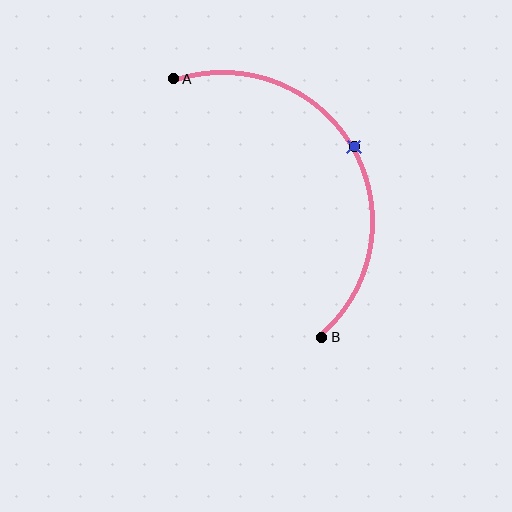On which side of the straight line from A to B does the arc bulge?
The arc bulges to the right of the straight line connecting A and B.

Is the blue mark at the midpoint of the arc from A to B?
Yes. The blue mark lies on the arc at equal arc-length from both A and B — it is the arc midpoint.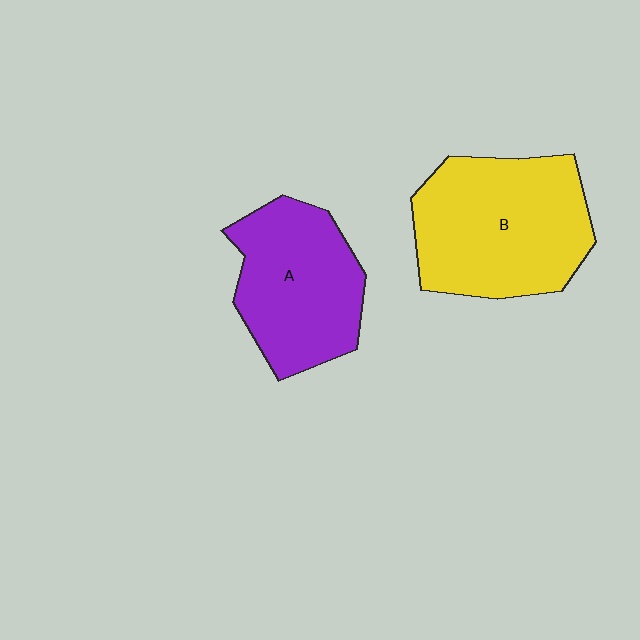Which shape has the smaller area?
Shape A (purple).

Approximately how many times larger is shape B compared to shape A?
Approximately 1.2 times.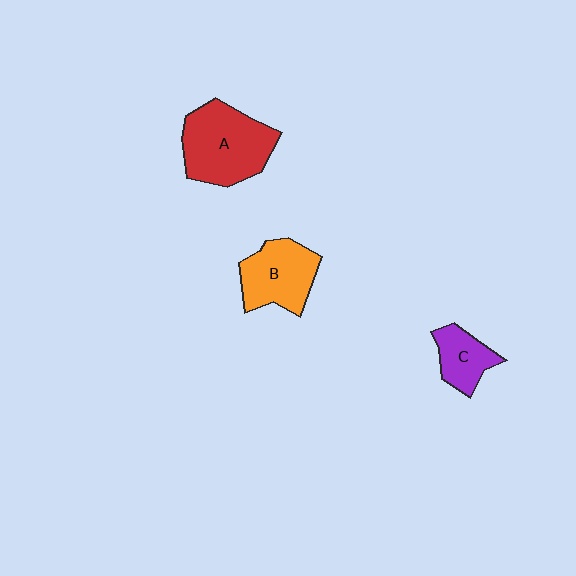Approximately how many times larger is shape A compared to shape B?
Approximately 1.3 times.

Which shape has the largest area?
Shape A (red).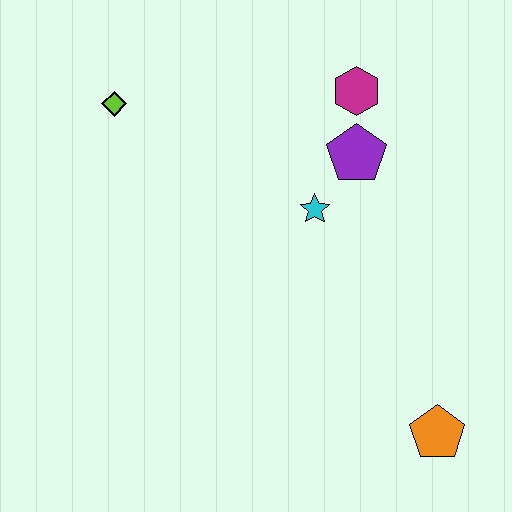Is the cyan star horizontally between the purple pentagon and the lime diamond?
Yes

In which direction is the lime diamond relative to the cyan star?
The lime diamond is to the left of the cyan star.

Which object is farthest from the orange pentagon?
The lime diamond is farthest from the orange pentagon.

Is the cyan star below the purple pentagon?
Yes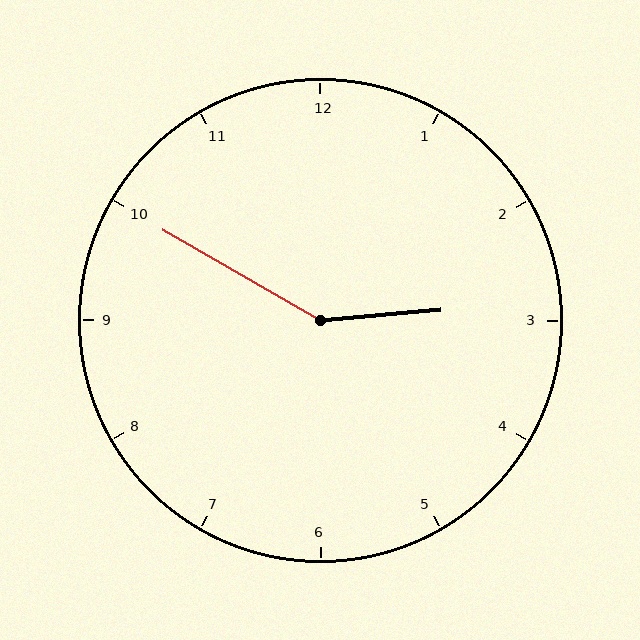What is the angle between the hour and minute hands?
Approximately 145 degrees.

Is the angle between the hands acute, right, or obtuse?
It is obtuse.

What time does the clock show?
2:50.